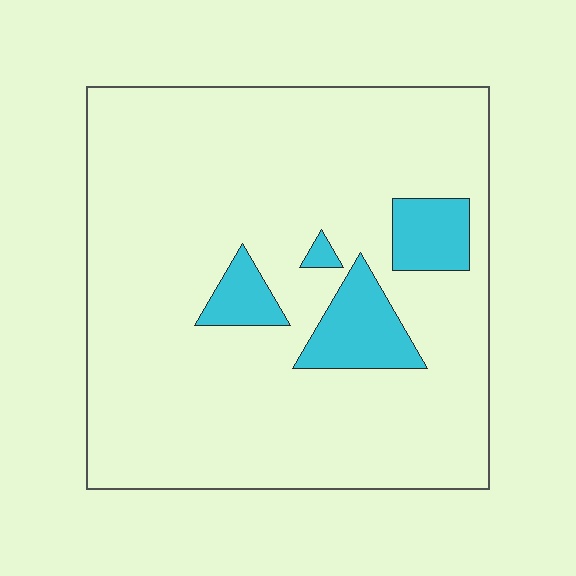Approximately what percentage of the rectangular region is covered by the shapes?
Approximately 10%.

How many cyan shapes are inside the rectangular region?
4.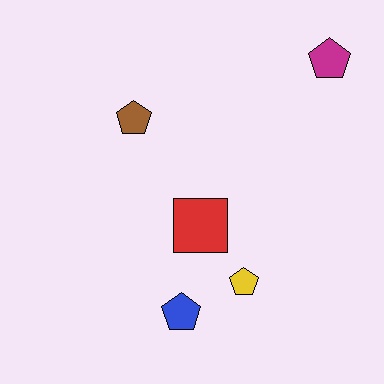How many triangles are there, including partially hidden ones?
There are no triangles.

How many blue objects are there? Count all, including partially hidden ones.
There is 1 blue object.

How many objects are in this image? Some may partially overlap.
There are 5 objects.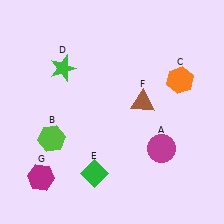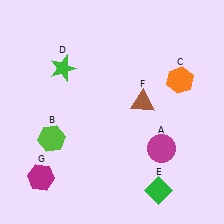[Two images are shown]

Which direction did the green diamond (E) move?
The green diamond (E) moved right.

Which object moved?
The green diamond (E) moved right.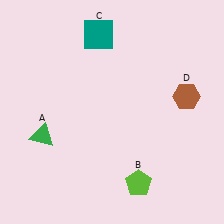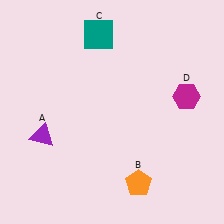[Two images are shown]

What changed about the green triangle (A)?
In Image 1, A is green. In Image 2, it changed to purple.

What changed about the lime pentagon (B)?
In Image 1, B is lime. In Image 2, it changed to orange.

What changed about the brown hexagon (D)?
In Image 1, D is brown. In Image 2, it changed to magenta.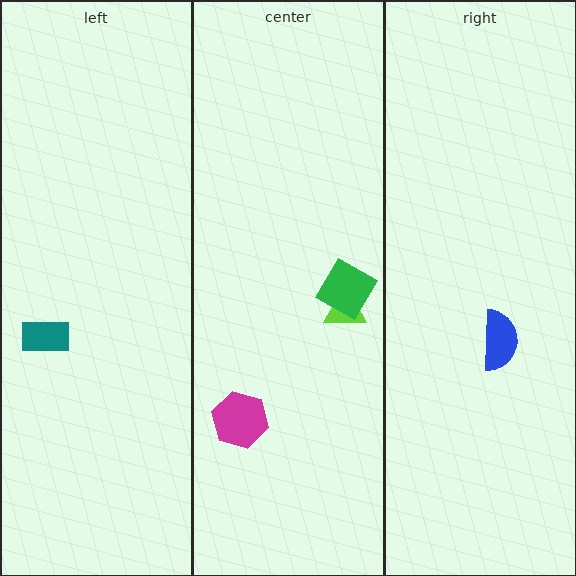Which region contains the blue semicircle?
The right region.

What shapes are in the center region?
The lime triangle, the magenta hexagon, the green diamond.